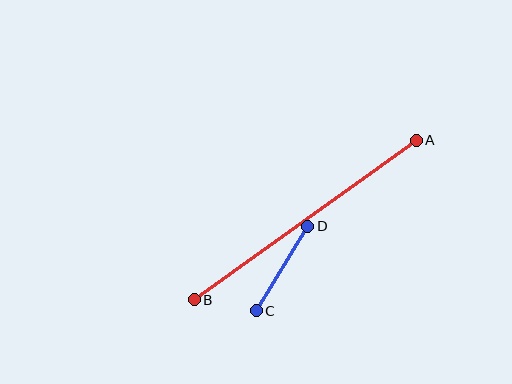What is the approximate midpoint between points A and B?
The midpoint is at approximately (305, 220) pixels.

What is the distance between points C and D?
The distance is approximately 99 pixels.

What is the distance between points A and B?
The distance is approximately 273 pixels.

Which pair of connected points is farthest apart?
Points A and B are farthest apart.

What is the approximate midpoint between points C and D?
The midpoint is at approximately (282, 268) pixels.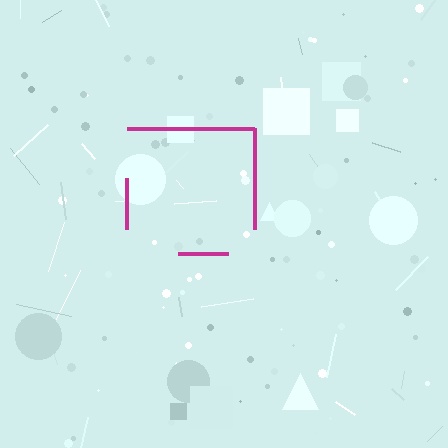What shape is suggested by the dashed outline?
The dashed outline suggests a square.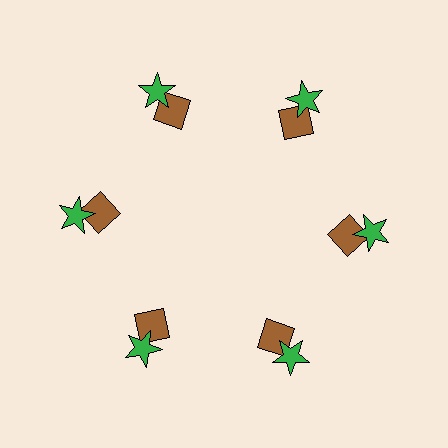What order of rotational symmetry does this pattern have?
This pattern has 6-fold rotational symmetry.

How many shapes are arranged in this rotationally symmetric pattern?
There are 12 shapes, arranged in 6 groups of 2.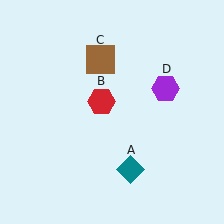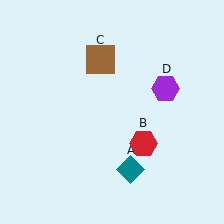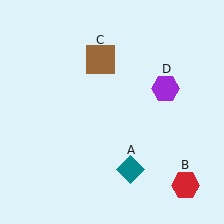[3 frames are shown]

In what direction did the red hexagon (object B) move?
The red hexagon (object B) moved down and to the right.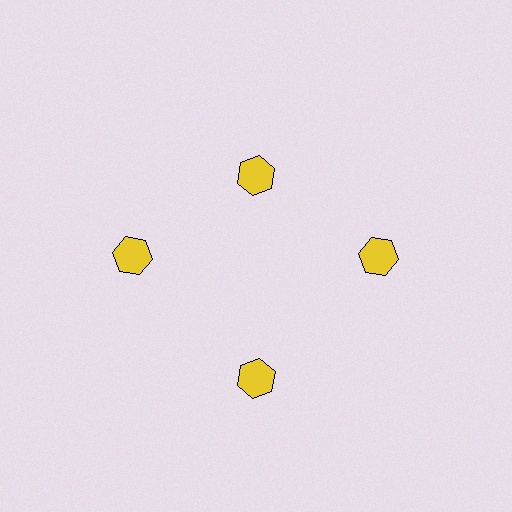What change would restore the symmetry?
The symmetry would be restored by moving it outward, back onto the ring so that all 4 hexagons sit at equal angles and equal distance from the center.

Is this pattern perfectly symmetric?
No. The 4 yellow hexagons are arranged in a ring, but one element near the 12 o'clock position is pulled inward toward the center, breaking the 4-fold rotational symmetry.